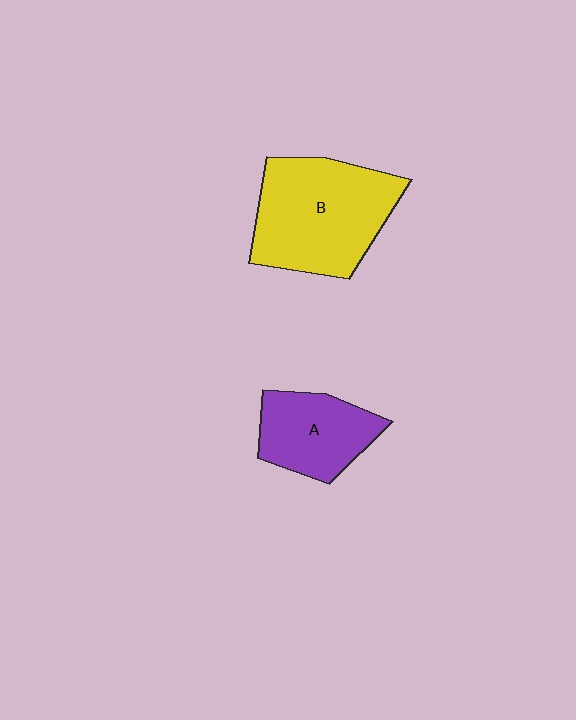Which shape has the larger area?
Shape B (yellow).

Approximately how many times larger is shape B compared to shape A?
Approximately 1.7 times.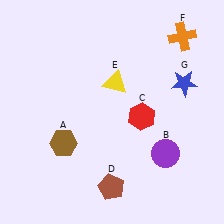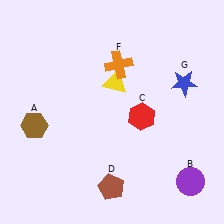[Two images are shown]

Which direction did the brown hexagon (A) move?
The brown hexagon (A) moved left.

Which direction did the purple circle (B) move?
The purple circle (B) moved down.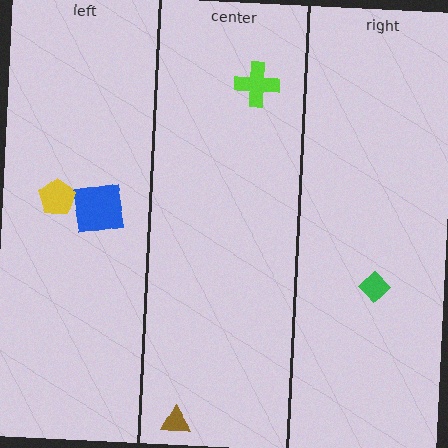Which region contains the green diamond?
The right region.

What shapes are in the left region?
The blue square, the yellow pentagon.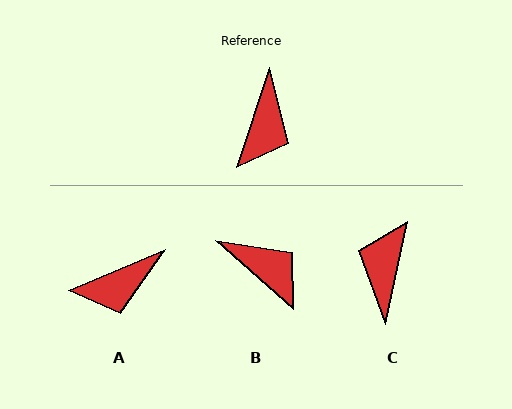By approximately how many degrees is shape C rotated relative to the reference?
Approximately 174 degrees clockwise.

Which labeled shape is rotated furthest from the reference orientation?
C, about 174 degrees away.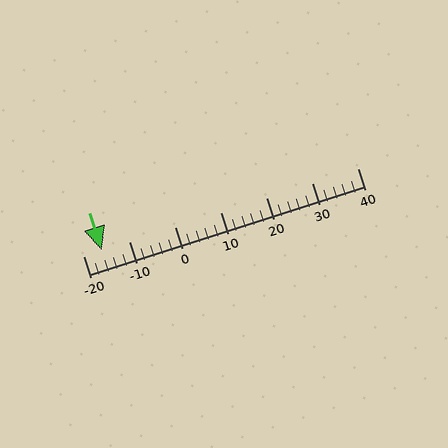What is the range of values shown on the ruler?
The ruler shows values from -20 to 40.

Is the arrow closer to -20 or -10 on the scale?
The arrow is closer to -20.